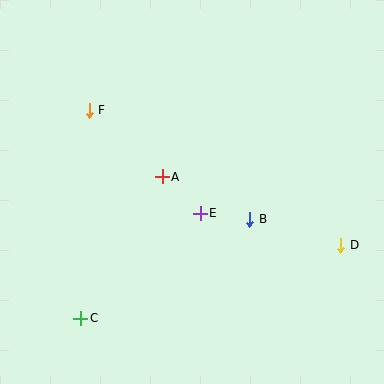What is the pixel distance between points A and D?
The distance between A and D is 191 pixels.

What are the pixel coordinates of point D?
Point D is at (341, 245).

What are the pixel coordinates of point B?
Point B is at (250, 219).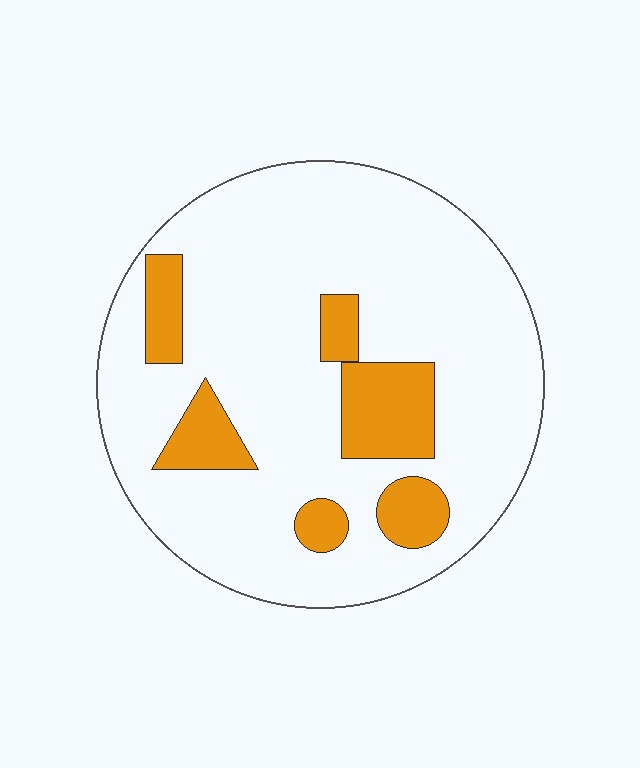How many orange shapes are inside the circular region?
6.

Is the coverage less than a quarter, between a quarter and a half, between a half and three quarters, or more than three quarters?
Less than a quarter.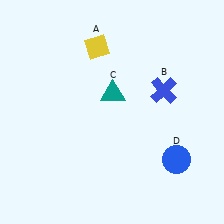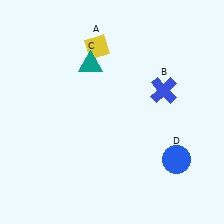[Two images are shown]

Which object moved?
The teal triangle (C) moved up.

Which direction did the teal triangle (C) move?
The teal triangle (C) moved up.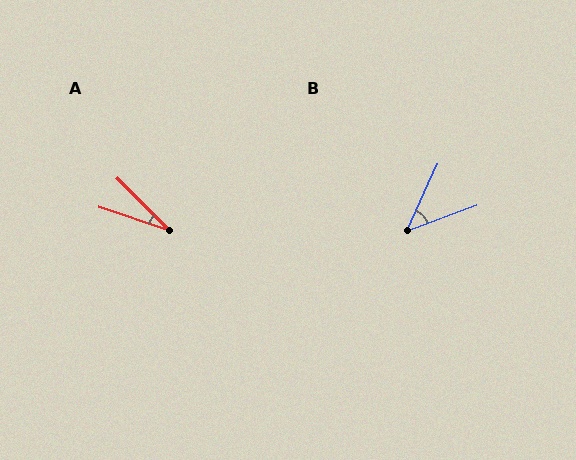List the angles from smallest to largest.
A (27°), B (45°).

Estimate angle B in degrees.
Approximately 45 degrees.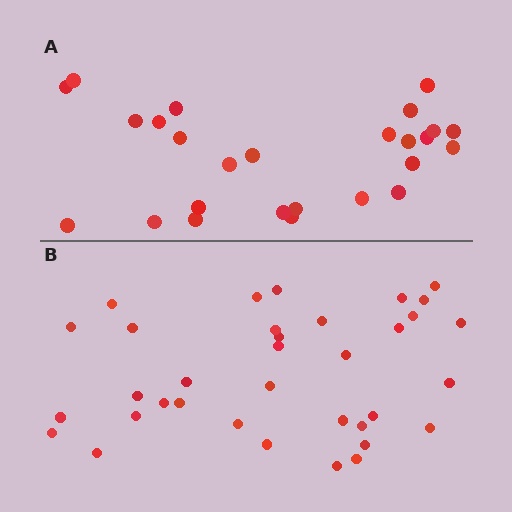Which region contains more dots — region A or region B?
Region B (the bottom region) has more dots.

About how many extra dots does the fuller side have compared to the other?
Region B has roughly 8 or so more dots than region A.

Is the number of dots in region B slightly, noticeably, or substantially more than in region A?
Region B has noticeably more, but not dramatically so. The ratio is roughly 1.3 to 1.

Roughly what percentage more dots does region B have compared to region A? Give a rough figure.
About 35% more.